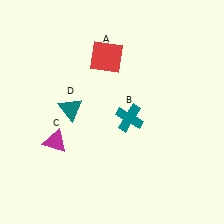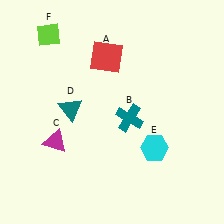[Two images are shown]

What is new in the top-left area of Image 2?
A lime diamond (F) was added in the top-left area of Image 2.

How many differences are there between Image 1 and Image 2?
There are 2 differences between the two images.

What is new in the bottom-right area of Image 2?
A cyan hexagon (E) was added in the bottom-right area of Image 2.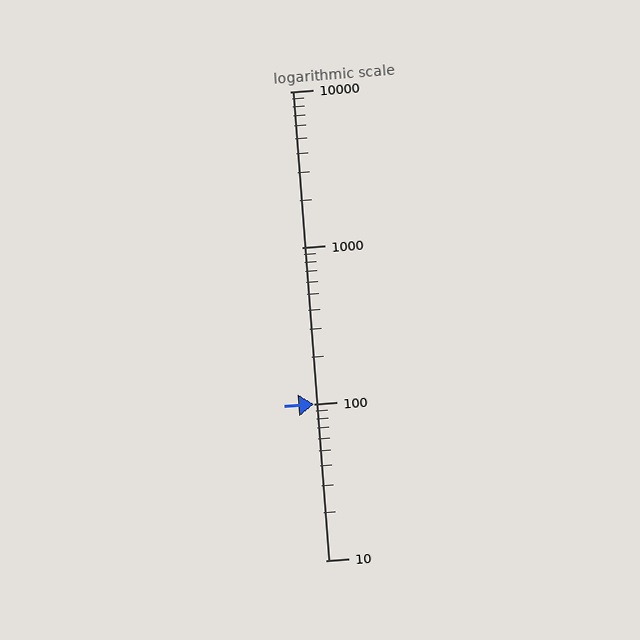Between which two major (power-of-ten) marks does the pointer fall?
The pointer is between 100 and 1000.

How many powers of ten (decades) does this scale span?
The scale spans 3 decades, from 10 to 10000.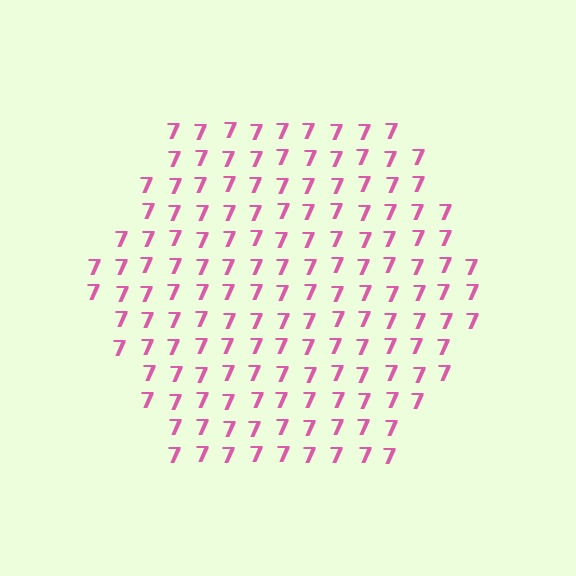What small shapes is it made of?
It is made of small digit 7's.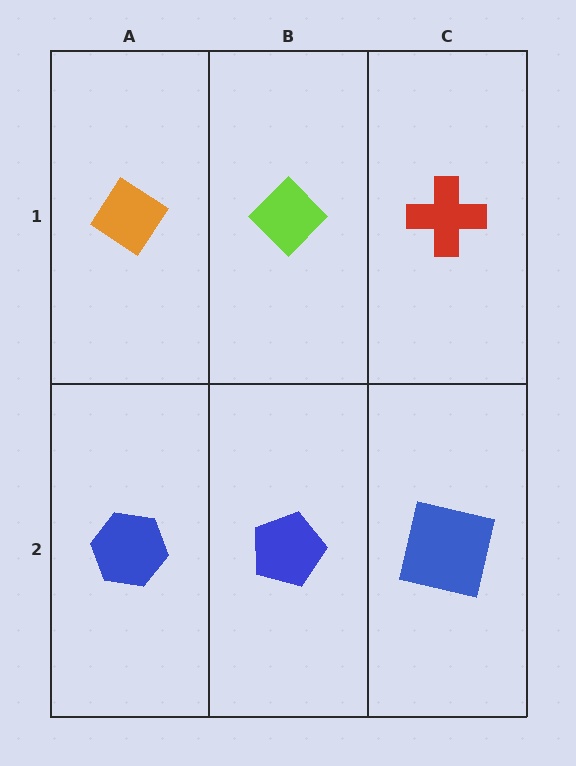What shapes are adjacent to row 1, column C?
A blue square (row 2, column C), a lime diamond (row 1, column B).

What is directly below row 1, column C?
A blue square.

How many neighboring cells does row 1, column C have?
2.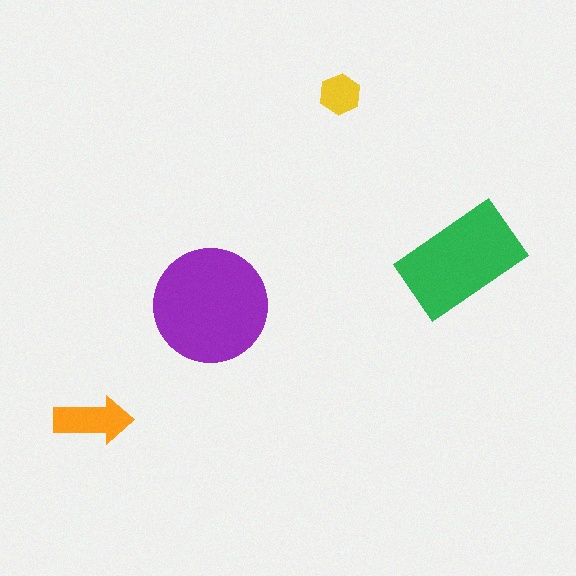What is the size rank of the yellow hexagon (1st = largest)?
4th.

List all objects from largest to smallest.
The purple circle, the green rectangle, the orange arrow, the yellow hexagon.